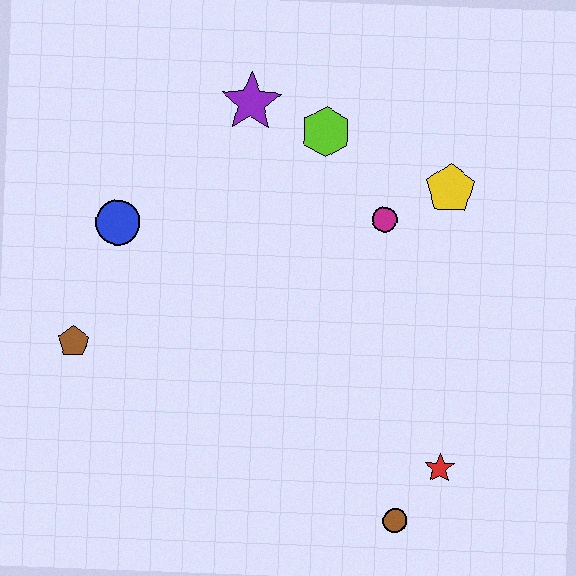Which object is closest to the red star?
The brown circle is closest to the red star.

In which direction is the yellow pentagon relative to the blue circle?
The yellow pentagon is to the right of the blue circle.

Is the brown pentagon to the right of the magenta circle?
No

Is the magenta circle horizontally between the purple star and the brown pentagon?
No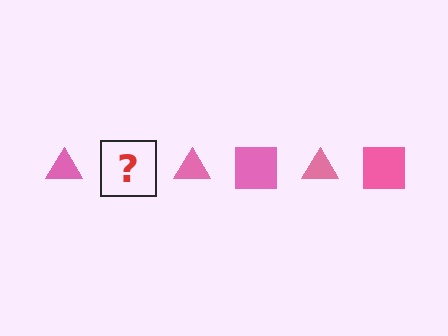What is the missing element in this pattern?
The missing element is a pink square.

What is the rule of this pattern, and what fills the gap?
The rule is that the pattern cycles through triangle, square shapes in pink. The gap should be filled with a pink square.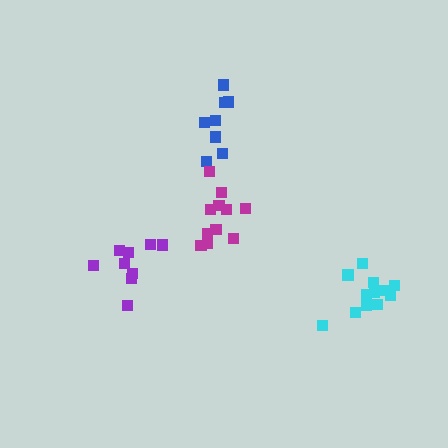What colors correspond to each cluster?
The clusters are colored: purple, blue, cyan, magenta.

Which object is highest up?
The blue cluster is topmost.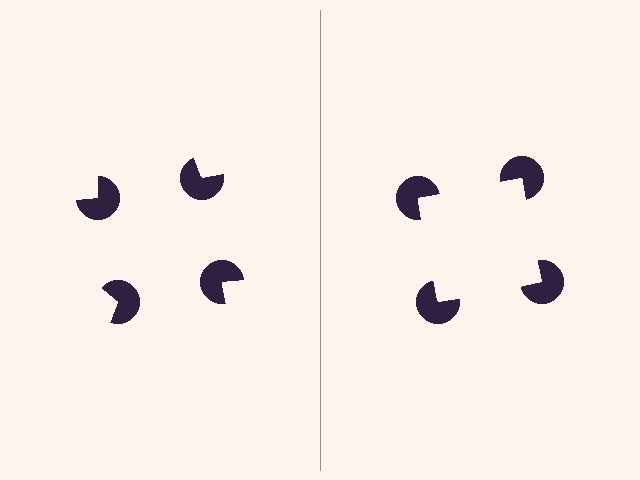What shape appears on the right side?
An illusory square.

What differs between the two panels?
The pac-man discs are positioned identically on both sides; only the wedge orientations differ. On the right they align to a square; on the left they are misaligned.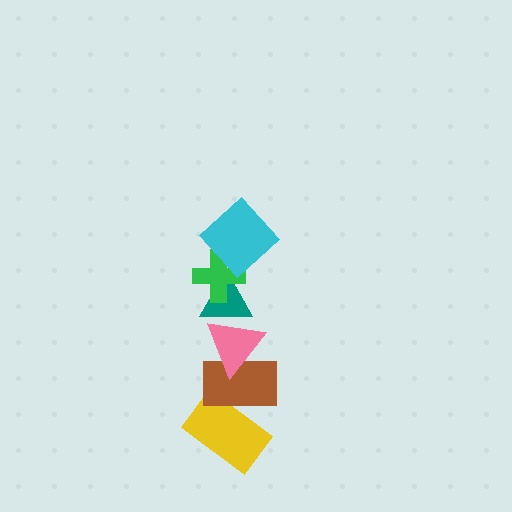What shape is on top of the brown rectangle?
The pink triangle is on top of the brown rectangle.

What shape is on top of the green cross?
The cyan diamond is on top of the green cross.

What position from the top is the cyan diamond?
The cyan diamond is 1st from the top.